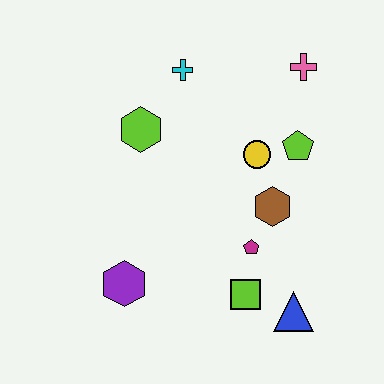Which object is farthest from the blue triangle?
The cyan cross is farthest from the blue triangle.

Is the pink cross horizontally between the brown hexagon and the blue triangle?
No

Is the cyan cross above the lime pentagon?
Yes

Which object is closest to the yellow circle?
The lime pentagon is closest to the yellow circle.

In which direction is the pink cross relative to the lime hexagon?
The pink cross is to the right of the lime hexagon.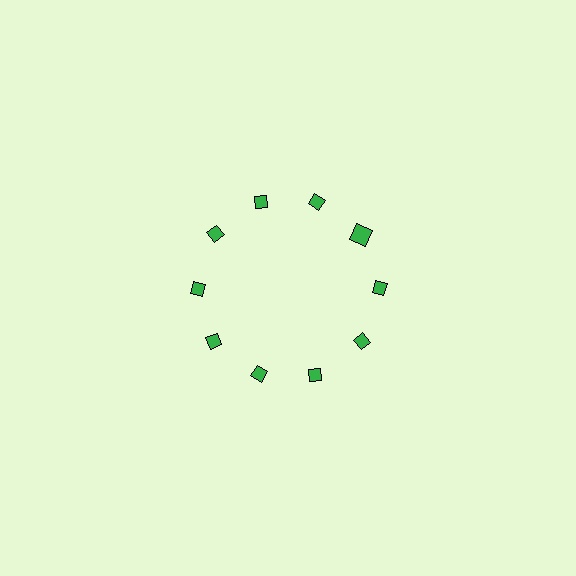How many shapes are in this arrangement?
There are 10 shapes arranged in a ring pattern.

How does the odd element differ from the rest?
It has a different shape: square instead of diamond.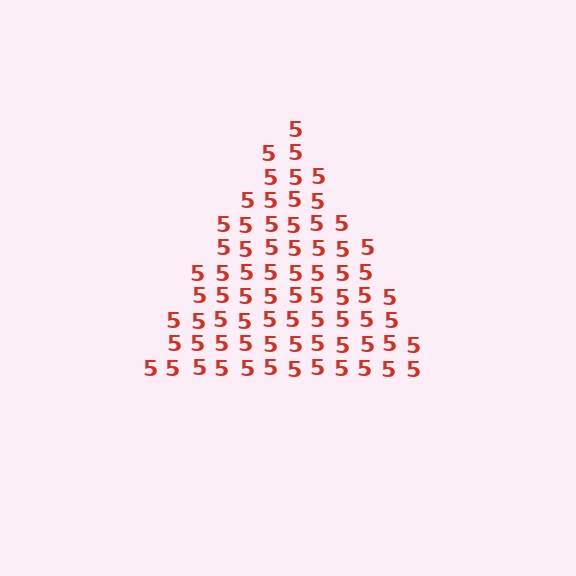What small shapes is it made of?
It is made of small digit 5's.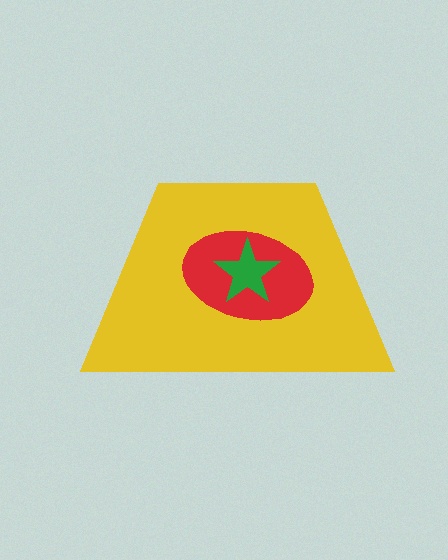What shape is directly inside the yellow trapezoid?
The red ellipse.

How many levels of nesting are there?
3.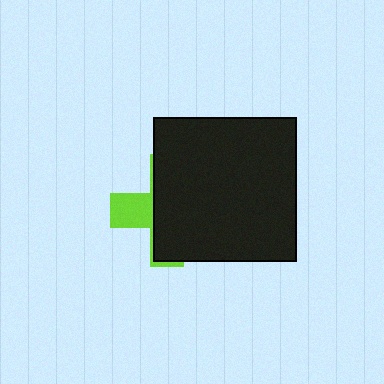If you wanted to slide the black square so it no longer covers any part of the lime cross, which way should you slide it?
Slide it right — that is the most direct way to separate the two shapes.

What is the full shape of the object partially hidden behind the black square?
The partially hidden object is a lime cross.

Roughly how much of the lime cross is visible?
A small part of it is visible (roughly 30%).